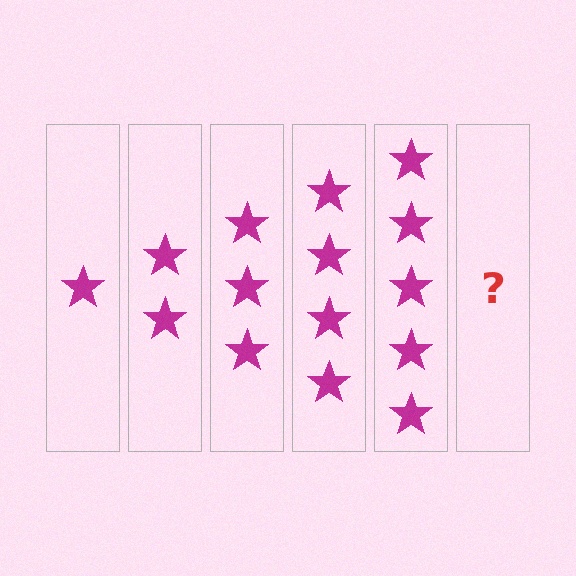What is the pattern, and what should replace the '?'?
The pattern is that each step adds one more star. The '?' should be 6 stars.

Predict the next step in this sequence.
The next step is 6 stars.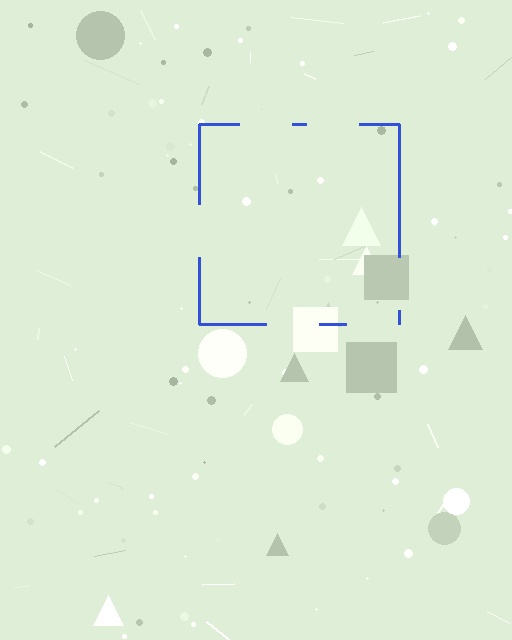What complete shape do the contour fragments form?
The contour fragments form a square.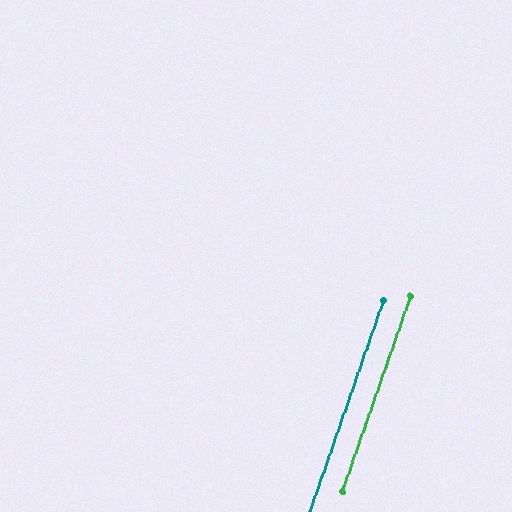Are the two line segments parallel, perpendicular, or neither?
Parallel — their directions differ by only 0.0°.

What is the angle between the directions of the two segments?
Approximately 0 degrees.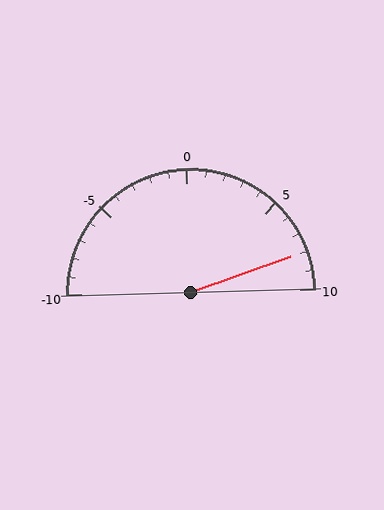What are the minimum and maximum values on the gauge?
The gauge ranges from -10 to 10.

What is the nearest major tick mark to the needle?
The nearest major tick mark is 10.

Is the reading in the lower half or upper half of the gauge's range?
The reading is in the upper half of the range (-10 to 10).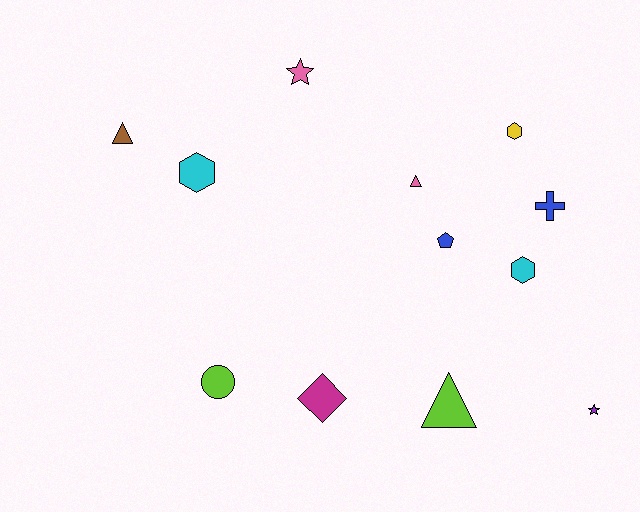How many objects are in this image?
There are 12 objects.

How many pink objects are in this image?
There are 2 pink objects.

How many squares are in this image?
There are no squares.